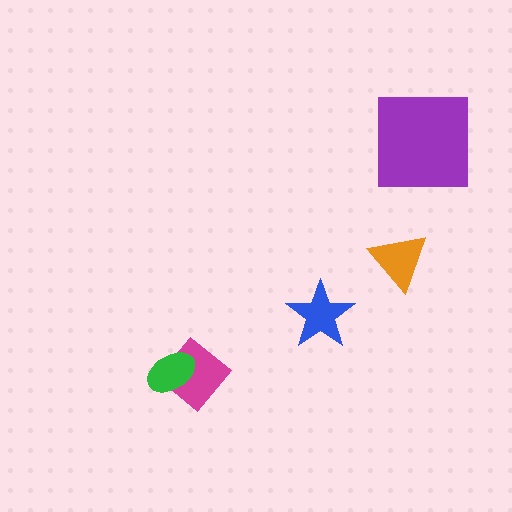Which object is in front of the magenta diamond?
The green ellipse is in front of the magenta diamond.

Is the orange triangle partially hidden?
No, no other shape covers it.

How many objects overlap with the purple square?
0 objects overlap with the purple square.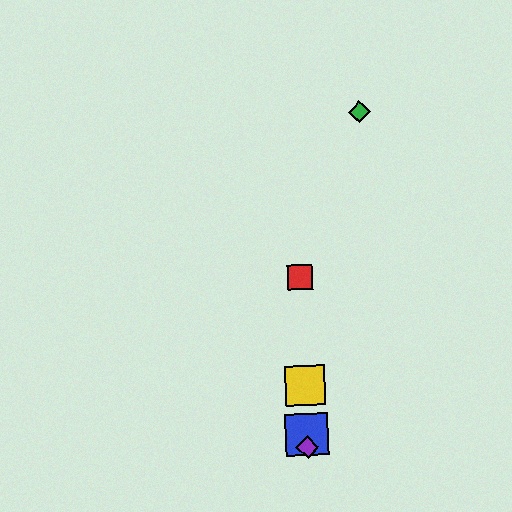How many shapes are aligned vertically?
4 shapes (the red square, the blue square, the yellow square, the purple diamond) are aligned vertically.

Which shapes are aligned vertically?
The red square, the blue square, the yellow square, the purple diamond are aligned vertically.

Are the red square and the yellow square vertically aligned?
Yes, both are at x≈300.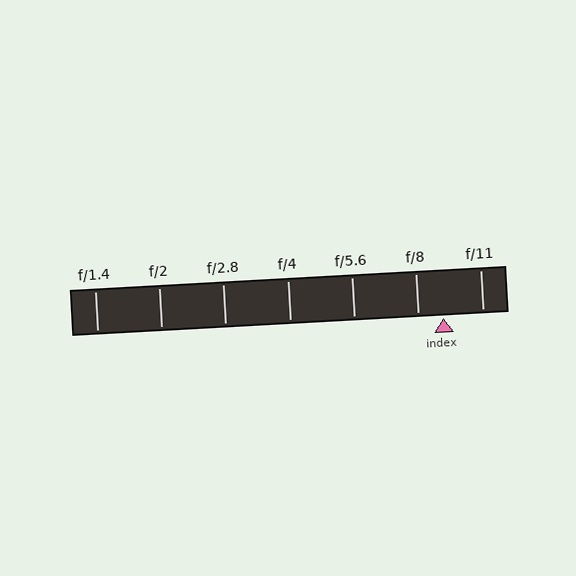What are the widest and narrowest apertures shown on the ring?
The widest aperture shown is f/1.4 and the narrowest is f/11.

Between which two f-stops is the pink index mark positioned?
The index mark is between f/8 and f/11.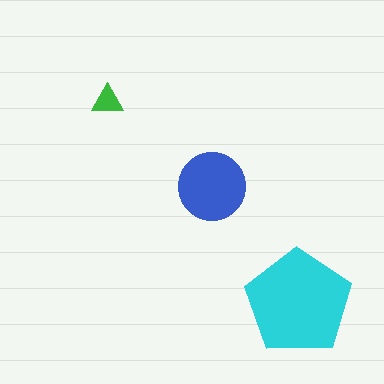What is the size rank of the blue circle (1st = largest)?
2nd.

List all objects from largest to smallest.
The cyan pentagon, the blue circle, the green triangle.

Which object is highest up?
The green triangle is topmost.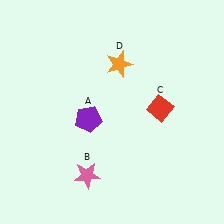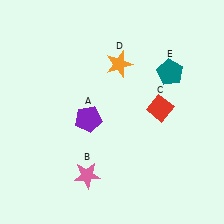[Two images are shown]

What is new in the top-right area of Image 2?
A teal pentagon (E) was added in the top-right area of Image 2.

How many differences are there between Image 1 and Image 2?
There is 1 difference between the two images.